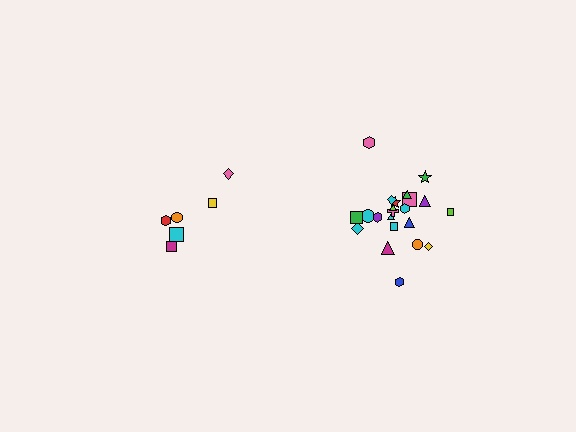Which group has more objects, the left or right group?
The right group.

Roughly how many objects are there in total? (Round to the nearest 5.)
Roughly 30 objects in total.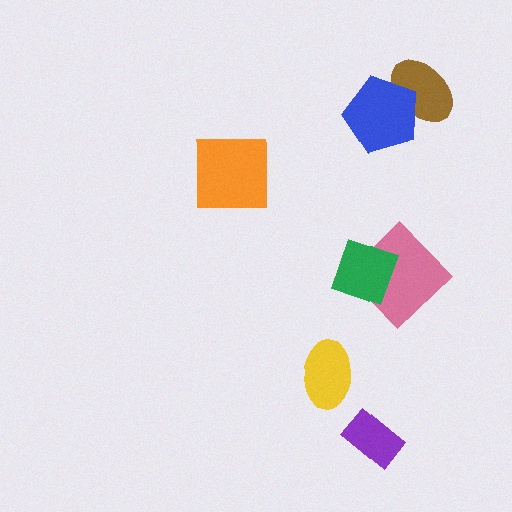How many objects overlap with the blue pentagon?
1 object overlaps with the blue pentagon.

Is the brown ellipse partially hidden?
Yes, it is partially covered by another shape.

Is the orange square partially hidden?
No, no other shape covers it.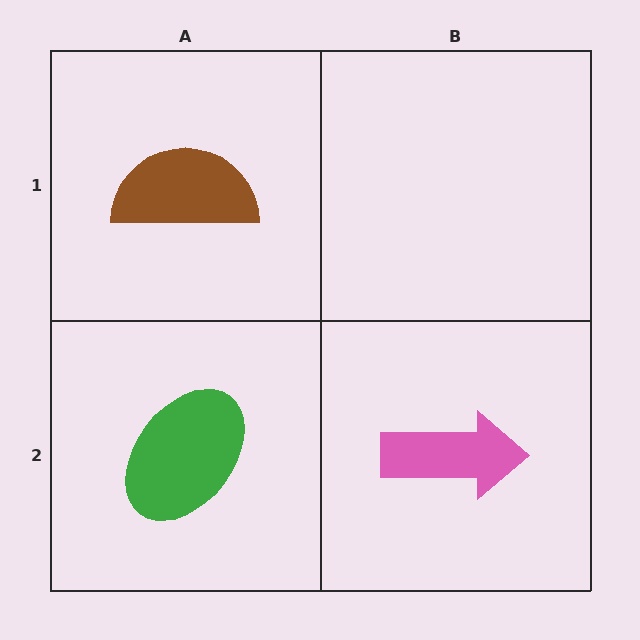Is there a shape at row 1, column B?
No, that cell is empty.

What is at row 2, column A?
A green ellipse.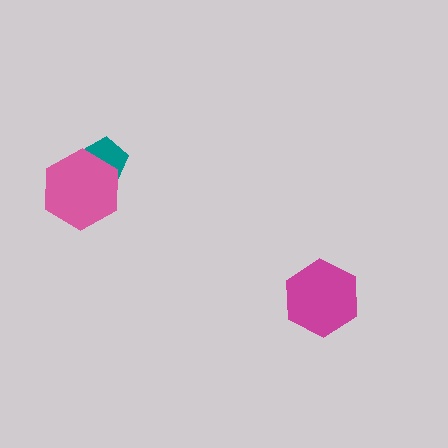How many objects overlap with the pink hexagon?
1 object overlaps with the pink hexagon.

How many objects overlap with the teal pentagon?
1 object overlaps with the teal pentagon.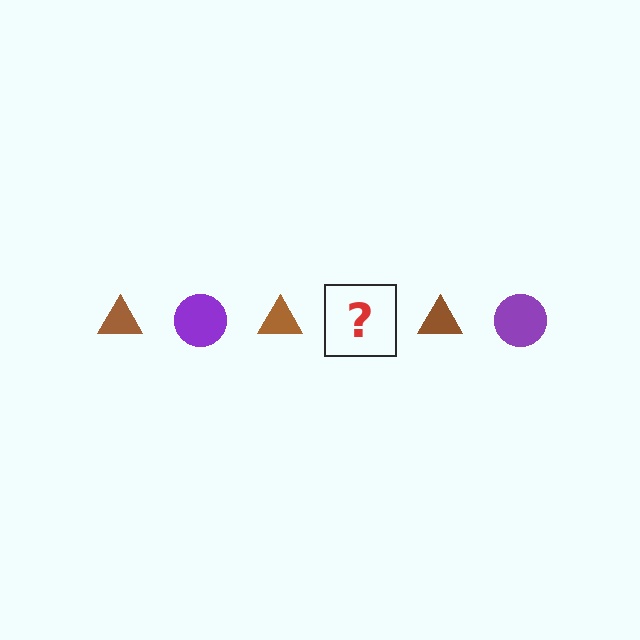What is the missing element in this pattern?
The missing element is a purple circle.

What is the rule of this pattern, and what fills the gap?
The rule is that the pattern alternates between brown triangle and purple circle. The gap should be filled with a purple circle.